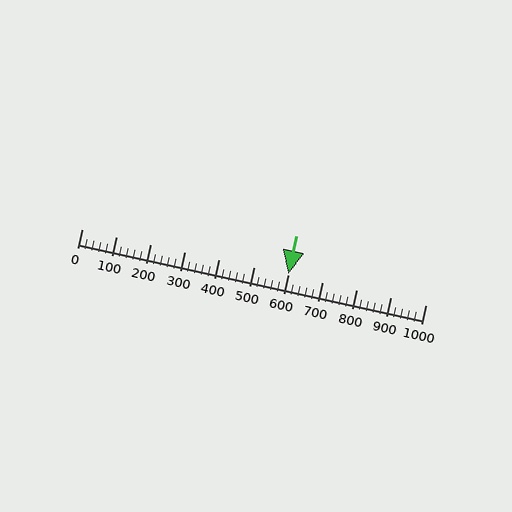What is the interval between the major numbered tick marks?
The major tick marks are spaced 100 units apart.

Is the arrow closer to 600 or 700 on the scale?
The arrow is closer to 600.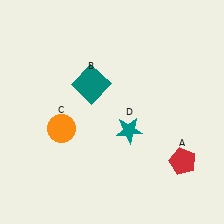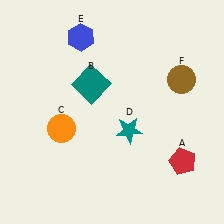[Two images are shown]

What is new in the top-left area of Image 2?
A blue hexagon (E) was added in the top-left area of Image 2.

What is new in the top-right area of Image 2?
A brown circle (F) was added in the top-right area of Image 2.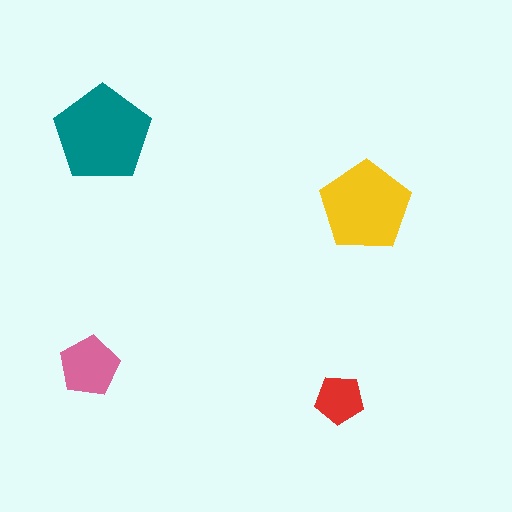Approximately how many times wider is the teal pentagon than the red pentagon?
About 2 times wider.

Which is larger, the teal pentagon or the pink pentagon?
The teal one.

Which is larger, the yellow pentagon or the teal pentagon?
The teal one.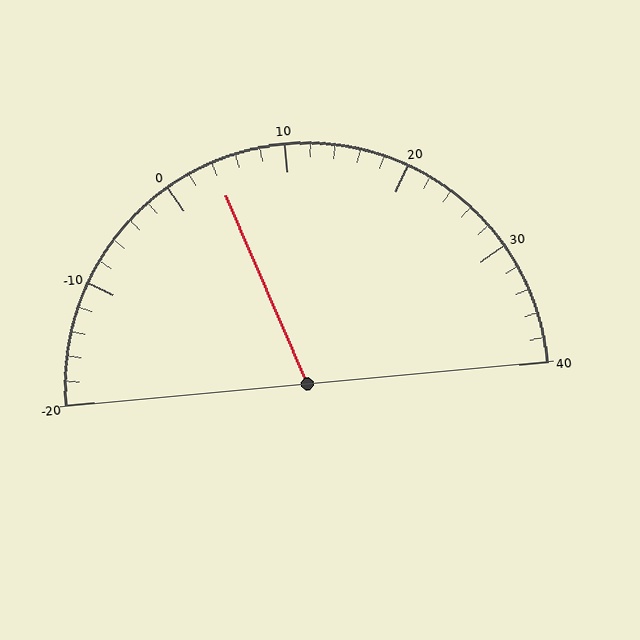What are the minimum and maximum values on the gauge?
The gauge ranges from -20 to 40.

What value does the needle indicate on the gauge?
The needle indicates approximately 4.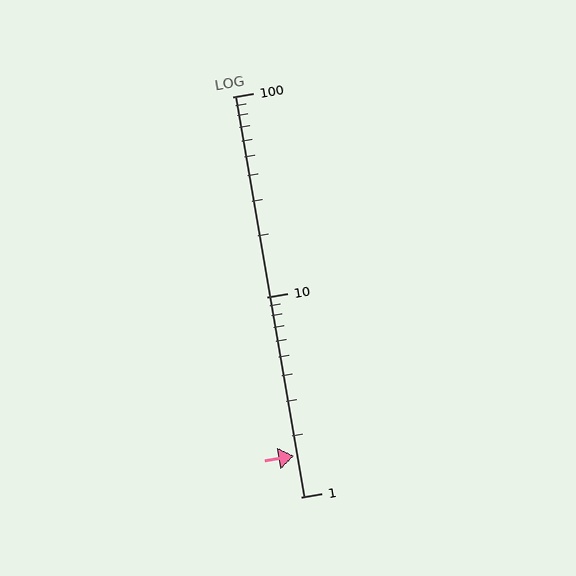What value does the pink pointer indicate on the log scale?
The pointer indicates approximately 1.6.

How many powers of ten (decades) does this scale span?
The scale spans 2 decades, from 1 to 100.